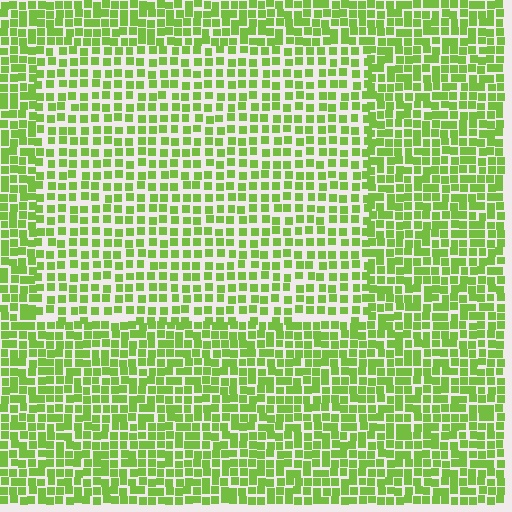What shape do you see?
I see a rectangle.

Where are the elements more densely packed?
The elements are more densely packed outside the rectangle boundary.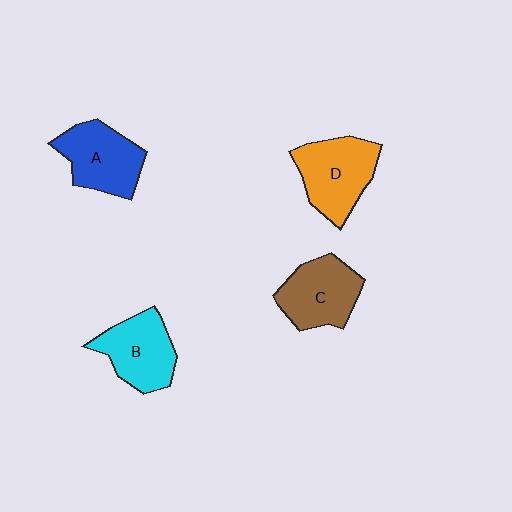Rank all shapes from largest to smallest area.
From largest to smallest: D (orange), A (blue), C (brown), B (cyan).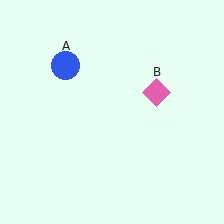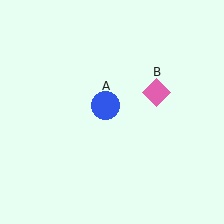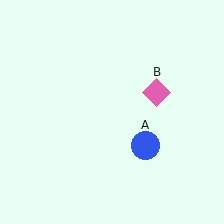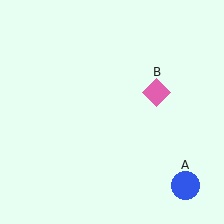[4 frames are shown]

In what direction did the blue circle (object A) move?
The blue circle (object A) moved down and to the right.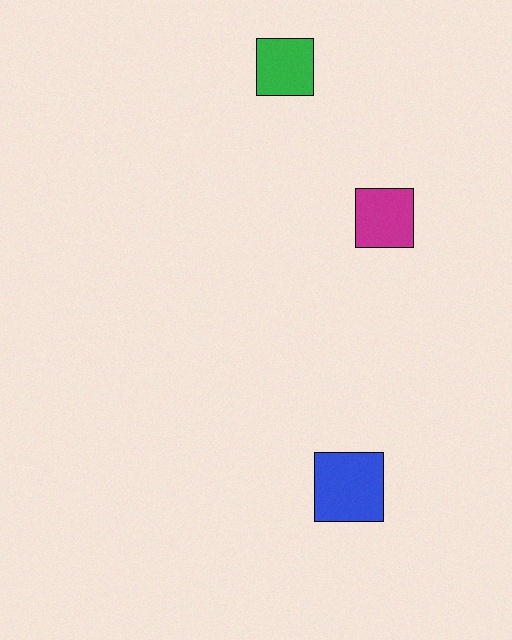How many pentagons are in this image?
There are no pentagons.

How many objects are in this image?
There are 3 objects.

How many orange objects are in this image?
There are no orange objects.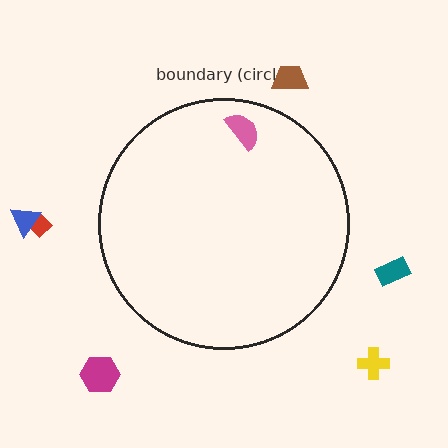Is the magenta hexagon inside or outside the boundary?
Outside.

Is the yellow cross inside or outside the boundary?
Outside.